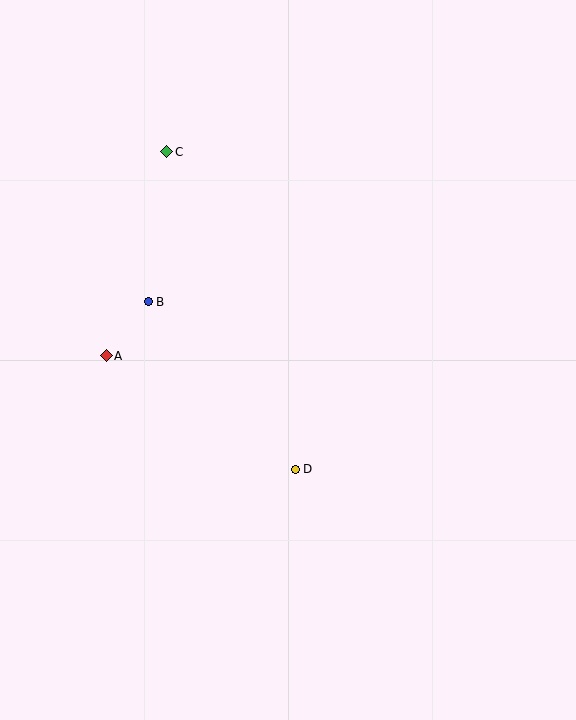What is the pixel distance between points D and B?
The distance between D and B is 223 pixels.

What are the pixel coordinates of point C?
Point C is at (167, 152).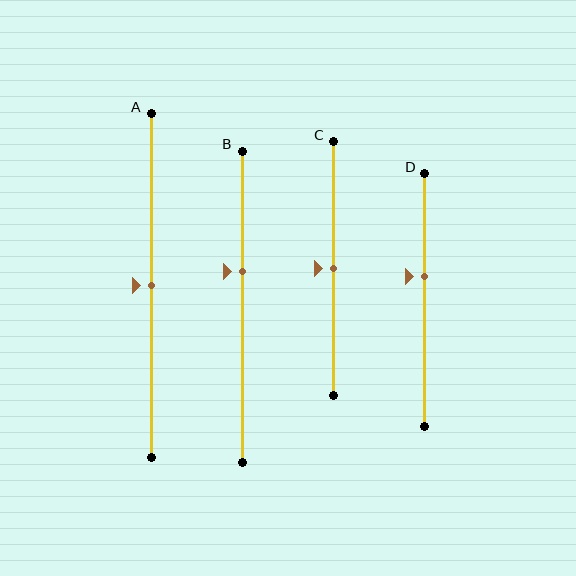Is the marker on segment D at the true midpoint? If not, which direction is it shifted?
No, the marker on segment D is shifted upward by about 9% of the segment length.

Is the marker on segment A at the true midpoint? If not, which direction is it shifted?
Yes, the marker on segment A is at the true midpoint.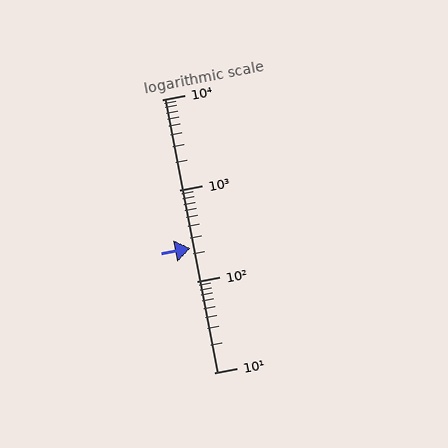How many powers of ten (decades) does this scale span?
The scale spans 3 decades, from 10 to 10000.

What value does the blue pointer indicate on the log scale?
The pointer indicates approximately 230.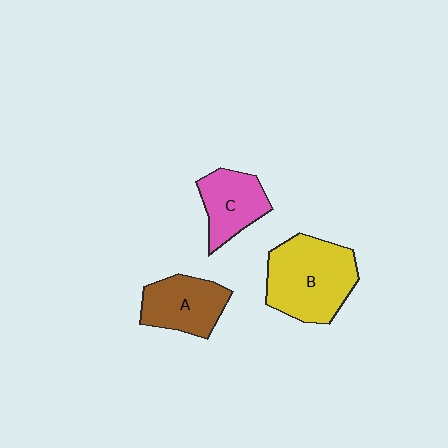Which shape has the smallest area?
Shape C (pink).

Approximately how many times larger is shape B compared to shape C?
Approximately 1.7 times.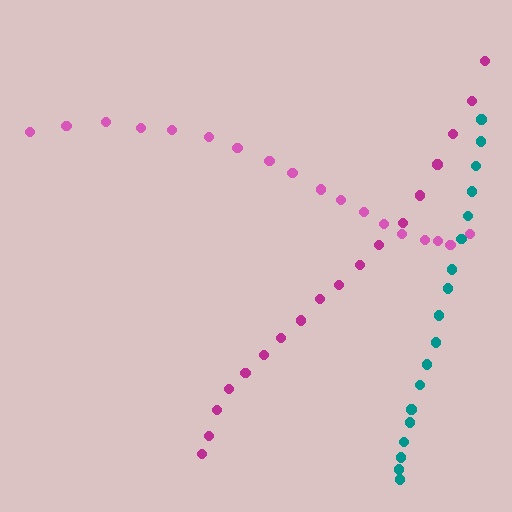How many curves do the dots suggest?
There are 3 distinct paths.